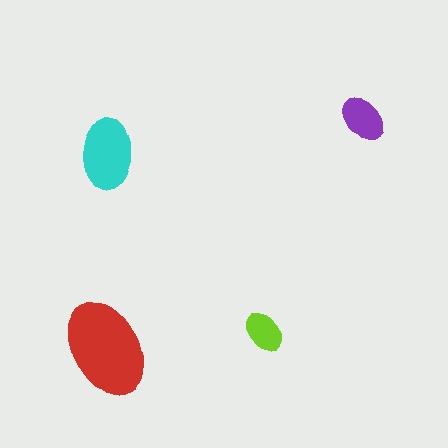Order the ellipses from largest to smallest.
the red one, the cyan one, the purple one, the lime one.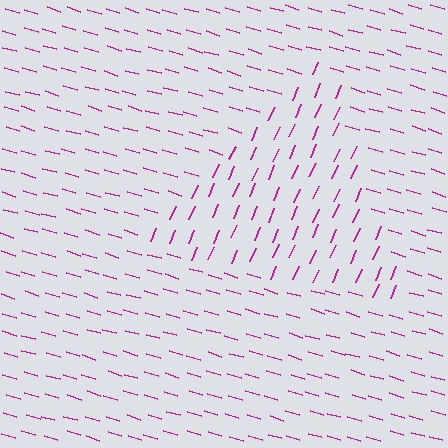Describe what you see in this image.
The image is filled with small magenta line segments. A triangle region in the image has lines oriented differently from the surrounding lines, creating a visible texture boundary.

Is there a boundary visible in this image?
Yes, there is a texture boundary formed by a change in line orientation.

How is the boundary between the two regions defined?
The boundary is defined purely by a change in line orientation (approximately 83 degrees difference). All lines are the same color and thickness.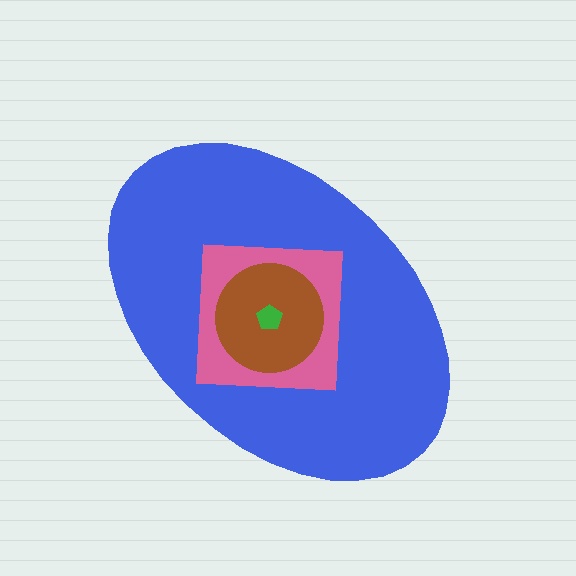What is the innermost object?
The green pentagon.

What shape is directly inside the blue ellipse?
The pink square.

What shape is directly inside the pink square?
The brown circle.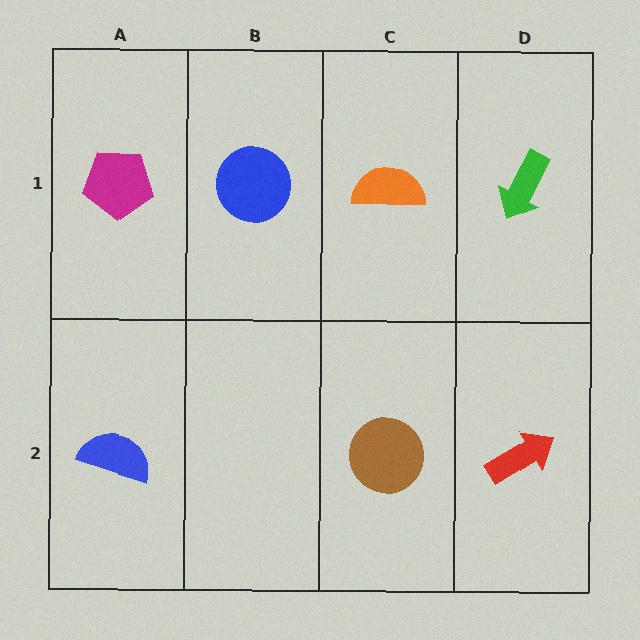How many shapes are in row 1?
4 shapes.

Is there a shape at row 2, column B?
No, that cell is empty.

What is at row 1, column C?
An orange semicircle.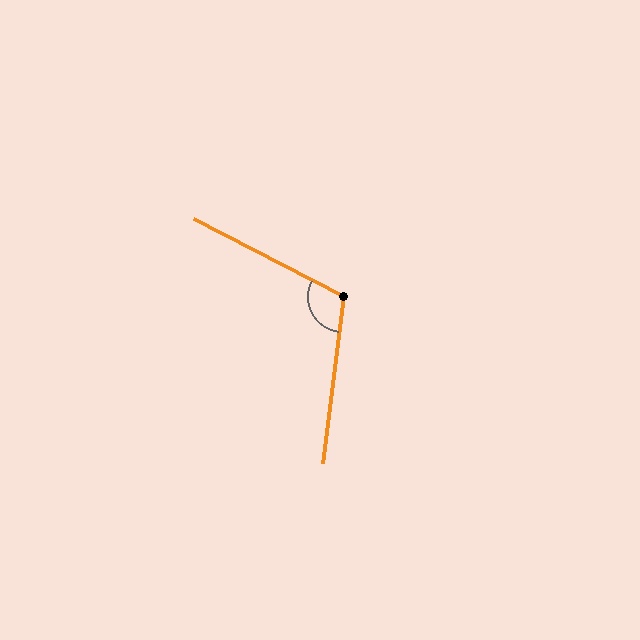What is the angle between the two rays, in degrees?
Approximately 110 degrees.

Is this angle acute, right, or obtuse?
It is obtuse.